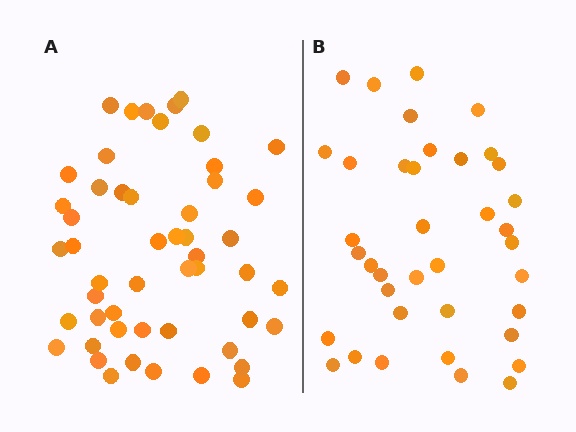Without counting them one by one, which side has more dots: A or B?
Region A (the left region) has more dots.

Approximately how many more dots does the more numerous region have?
Region A has approximately 15 more dots than region B.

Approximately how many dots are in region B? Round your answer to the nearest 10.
About 40 dots. (The exact count is 38, which rounds to 40.)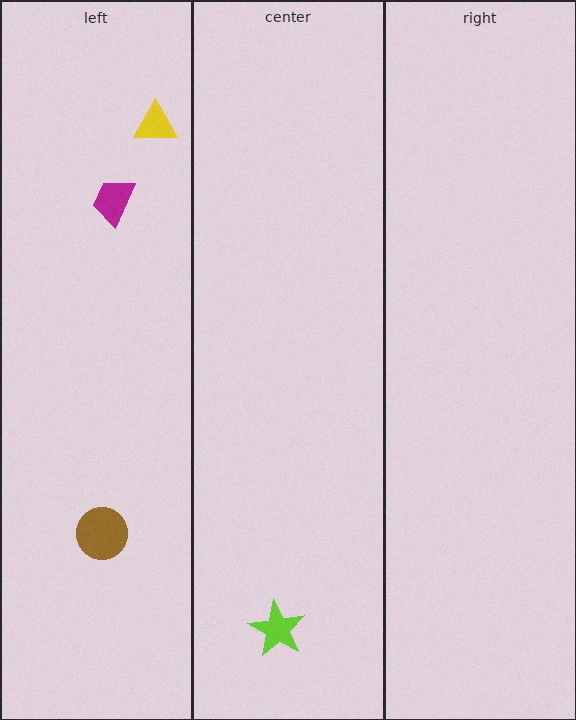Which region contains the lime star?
The center region.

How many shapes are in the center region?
1.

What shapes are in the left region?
The yellow triangle, the magenta trapezoid, the brown circle.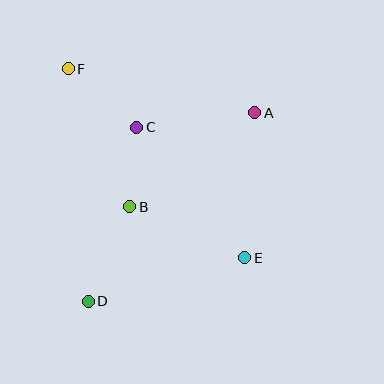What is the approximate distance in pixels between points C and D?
The distance between C and D is approximately 181 pixels.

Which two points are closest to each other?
Points B and C are closest to each other.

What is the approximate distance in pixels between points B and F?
The distance between B and F is approximately 151 pixels.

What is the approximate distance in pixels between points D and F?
The distance between D and F is approximately 234 pixels.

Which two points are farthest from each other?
Points E and F are farthest from each other.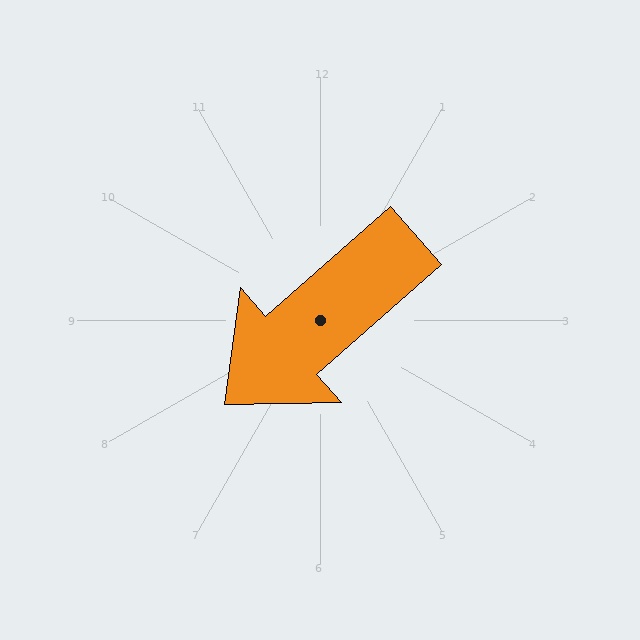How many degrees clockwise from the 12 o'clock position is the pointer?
Approximately 229 degrees.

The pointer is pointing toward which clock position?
Roughly 8 o'clock.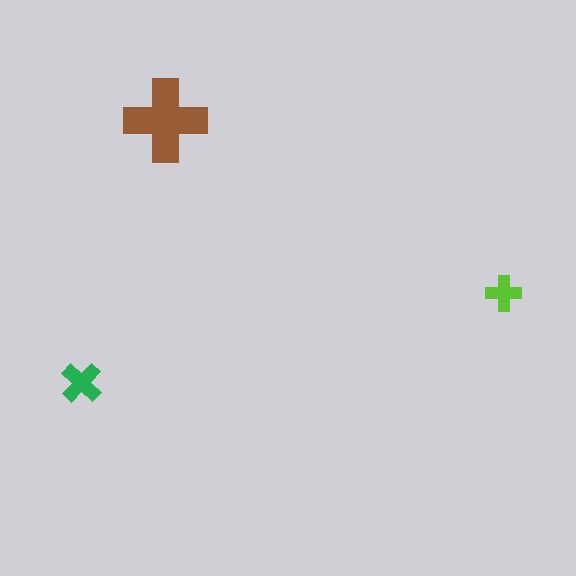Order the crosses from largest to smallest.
the brown one, the green one, the lime one.